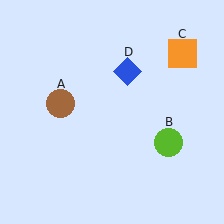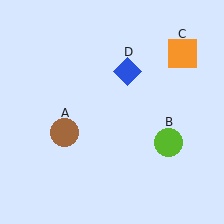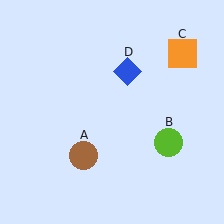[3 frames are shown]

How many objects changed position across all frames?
1 object changed position: brown circle (object A).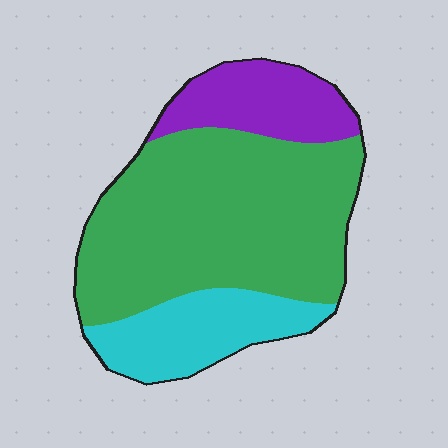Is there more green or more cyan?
Green.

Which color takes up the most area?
Green, at roughly 60%.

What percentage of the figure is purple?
Purple covers 18% of the figure.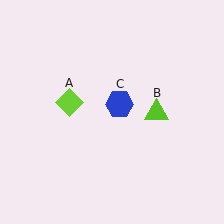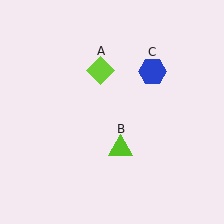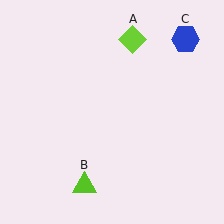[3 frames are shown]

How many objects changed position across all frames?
3 objects changed position: lime diamond (object A), lime triangle (object B), blue hexagon (object C).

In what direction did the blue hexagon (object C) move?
The blue hexagon (object C) moved up and to the right.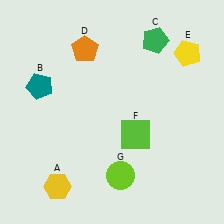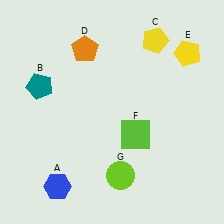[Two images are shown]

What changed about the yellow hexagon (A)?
In Image 1, A is yellow. In Image 2, it changed to blue.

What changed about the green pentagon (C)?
In Image 1, C is green. In Image 2, it changed to yellow.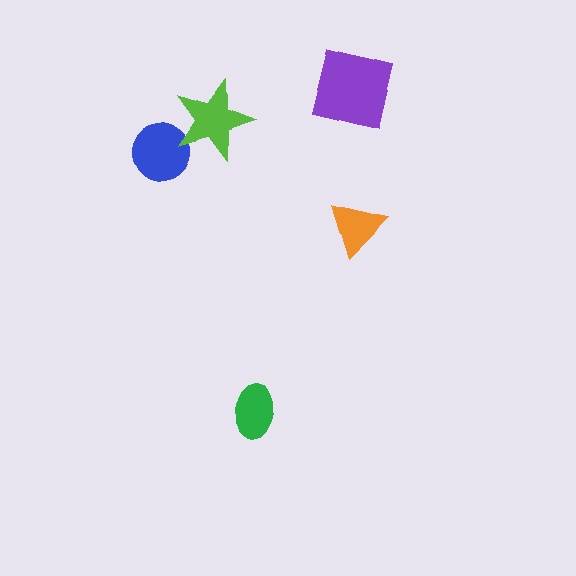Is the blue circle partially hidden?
Yes, it is partially covered by another shape.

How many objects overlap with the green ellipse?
0 objects overlap with the green ellipse.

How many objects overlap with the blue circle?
1 object overlaps with the blue circle.